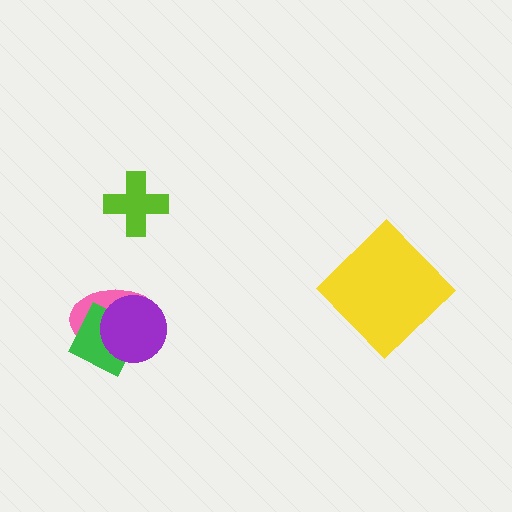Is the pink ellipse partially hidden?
Yes, it is partially covered by another shape.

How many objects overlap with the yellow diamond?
0 objects overlap with the yellow diamond.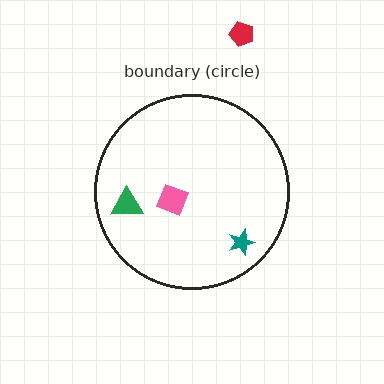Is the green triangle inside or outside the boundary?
Inside.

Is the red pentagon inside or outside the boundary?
Outside.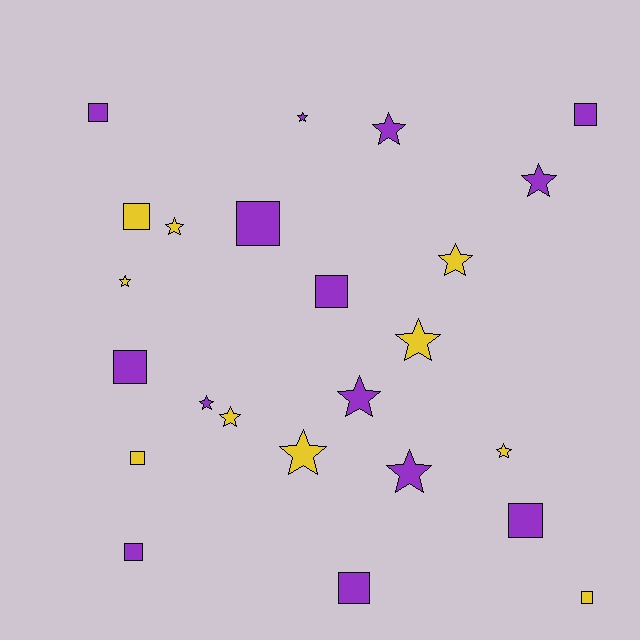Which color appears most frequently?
Purple, with 14 objects.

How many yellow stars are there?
There are 7 yellow stars.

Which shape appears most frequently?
Star, with 13 objects.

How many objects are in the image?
There are 24 objects.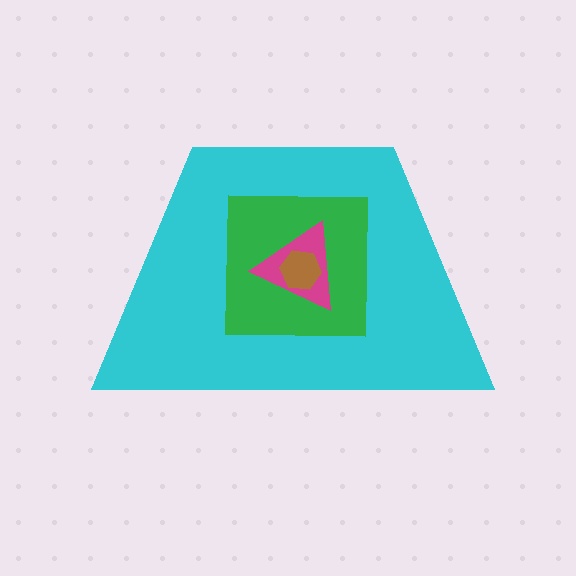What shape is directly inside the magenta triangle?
The brown hexagon.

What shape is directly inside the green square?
The magenta triangle.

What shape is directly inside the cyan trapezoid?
The green square.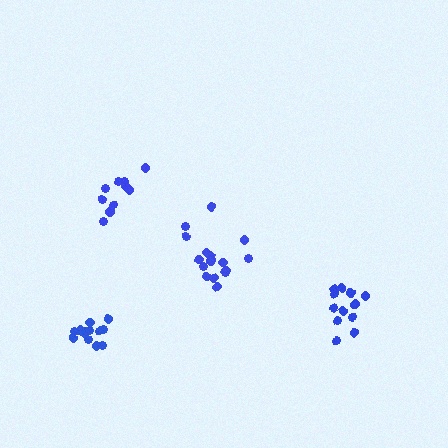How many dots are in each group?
Group 1: 13 dots, Group 2: 16 dots, Group 3: 12 dots, Group 4: 10 dots (51 total).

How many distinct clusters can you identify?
There are 4 distinct clusters.